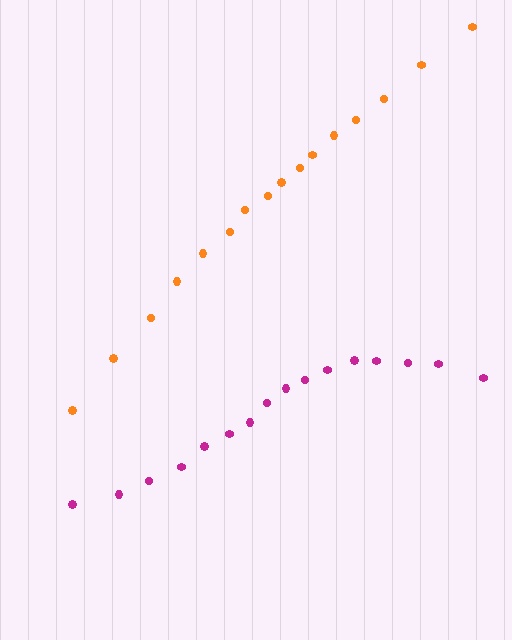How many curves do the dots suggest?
There are 2 distinct paths.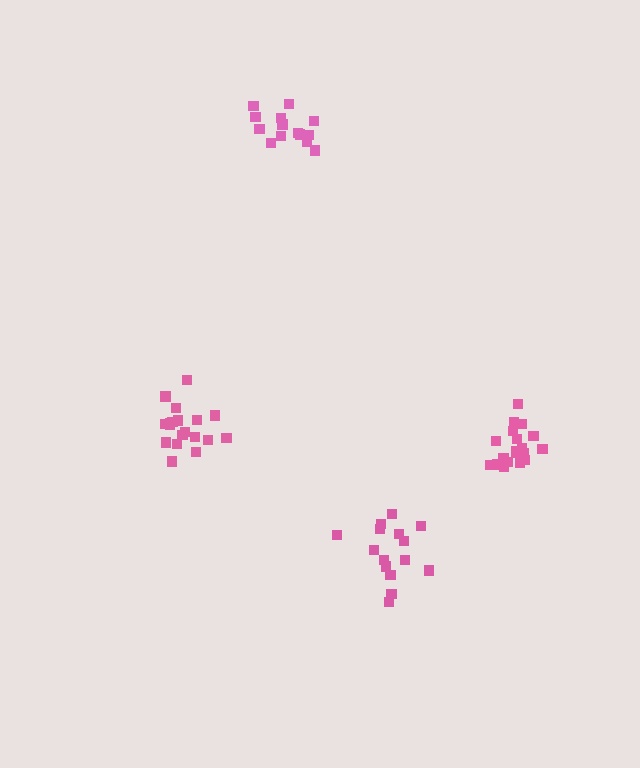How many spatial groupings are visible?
There are 4 spatial groupings.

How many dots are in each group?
Group 1: 19 dots, Group 2: 19 dots, Group 3: 15 dots, Group 4: 14 dots (67 total).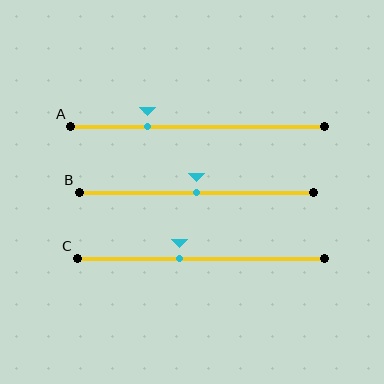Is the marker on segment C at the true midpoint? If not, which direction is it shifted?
No, the marker on segment C is shifted to the left by about 8% of the segment length.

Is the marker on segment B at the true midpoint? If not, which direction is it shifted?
Yes, the marker on segment B is at the true midpoint.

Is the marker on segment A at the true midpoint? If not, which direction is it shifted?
No, the marker on segment A is shifted to the left by about 20% of the segment length.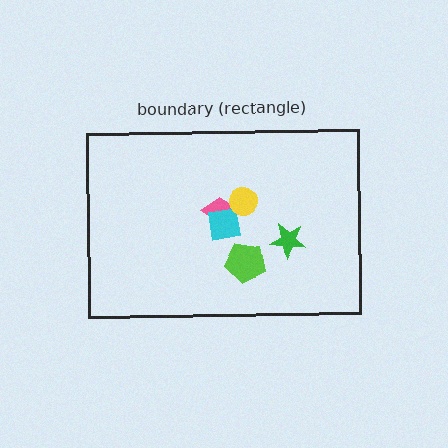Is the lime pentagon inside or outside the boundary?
Inside.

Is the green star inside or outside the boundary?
Inside.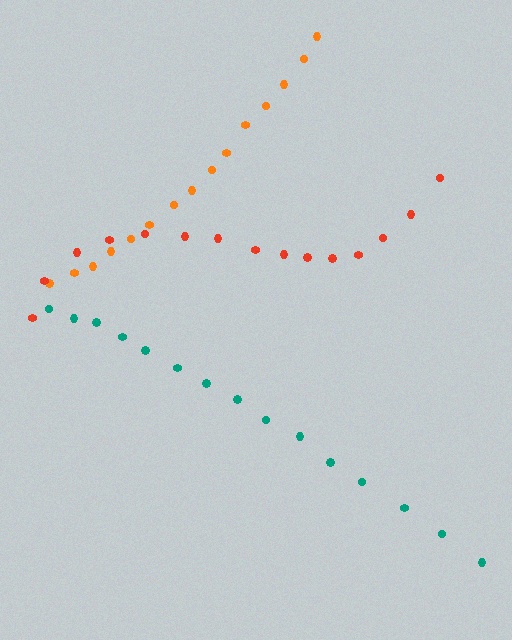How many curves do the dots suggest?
There are 3 distinct paths.